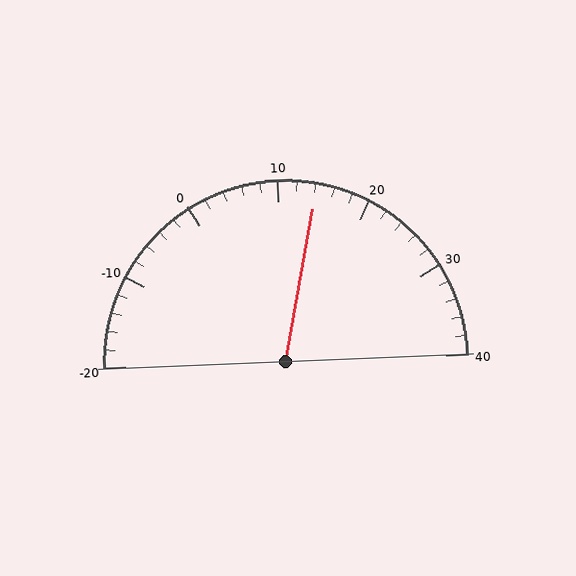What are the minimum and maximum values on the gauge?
The gauge ranges from -20 to 40.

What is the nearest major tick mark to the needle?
The nearest major tick mark is 10.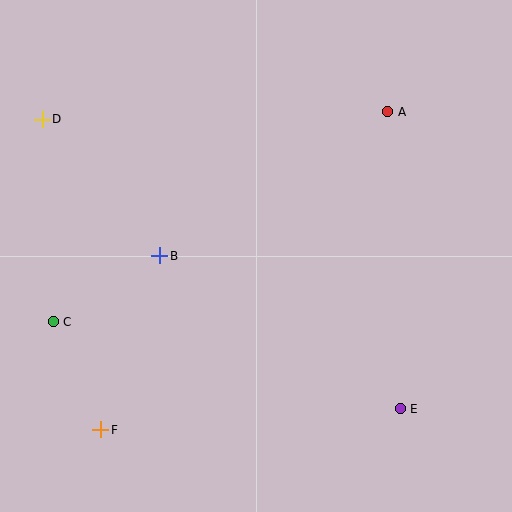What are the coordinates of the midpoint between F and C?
The midpoint between F and C is at (77, 376).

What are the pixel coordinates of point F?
Point F is at (101, 430).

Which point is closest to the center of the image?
Point B at (160, 256) is closest to the center.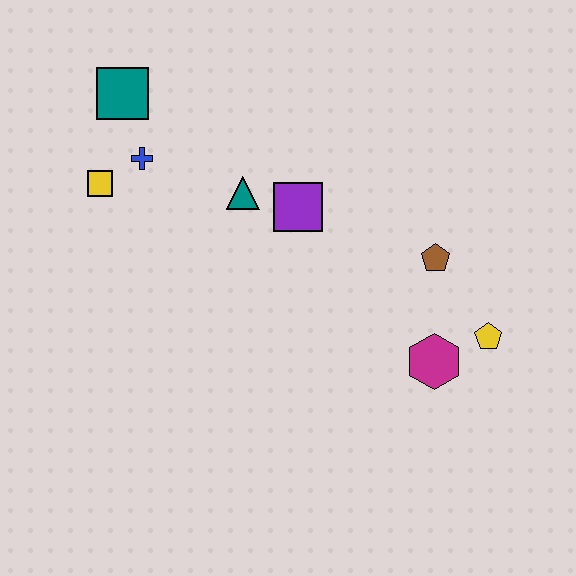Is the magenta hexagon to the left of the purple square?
No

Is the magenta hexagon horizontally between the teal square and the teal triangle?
No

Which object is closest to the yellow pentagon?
The magenta hexagon is closest to the yellow pentagon.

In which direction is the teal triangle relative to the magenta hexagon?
The teal triangle is to the left of the magenta hexagon.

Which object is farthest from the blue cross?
The yellow pentagon is farthest from the blue cross.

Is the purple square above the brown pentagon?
Yes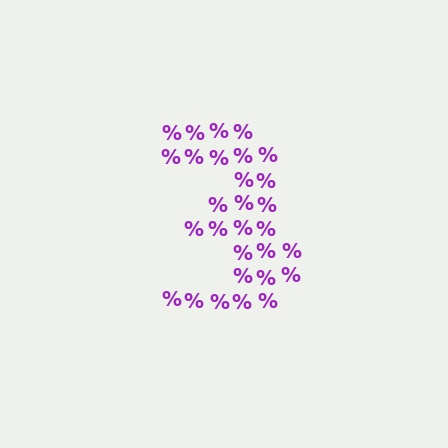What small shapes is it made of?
It is made of small percent signs.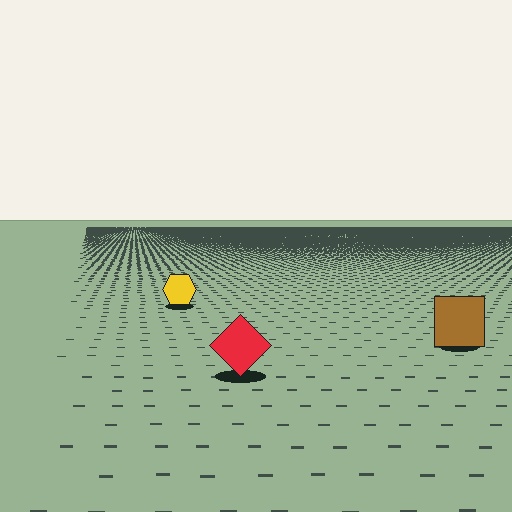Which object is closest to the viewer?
The red diamond is closest. The texture marks near it are larger and more spread out.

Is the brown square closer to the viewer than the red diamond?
No. The red diamond is closer — you can tell from the texture gradient: the ground texture is coarser near it.